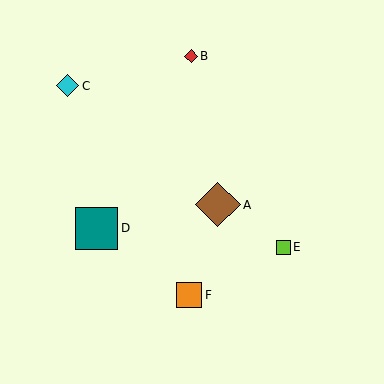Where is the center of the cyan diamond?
The center of the cyan diamond is at (68, 86).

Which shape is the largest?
The brown diamond (labeled A) is the largest.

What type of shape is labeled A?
Shape A is a brown diamond.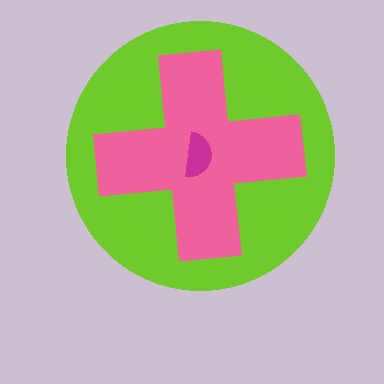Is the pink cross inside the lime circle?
Yes.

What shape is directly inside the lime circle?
The pink cross.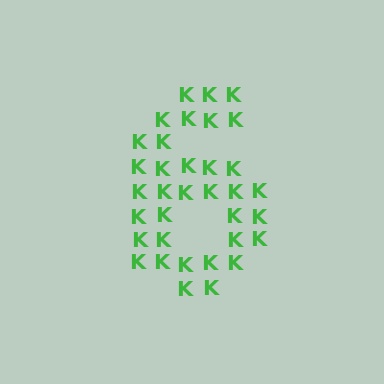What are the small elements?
The small elements are letter K's.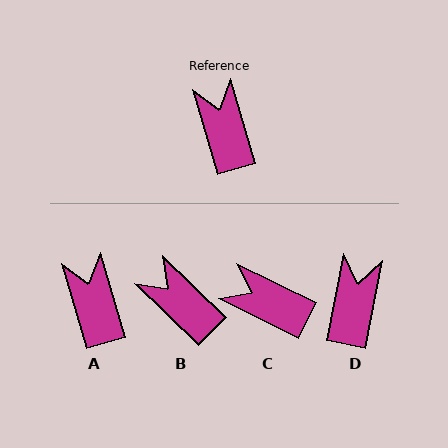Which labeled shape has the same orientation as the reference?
A.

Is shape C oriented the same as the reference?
No, it is off by about 48 degrees.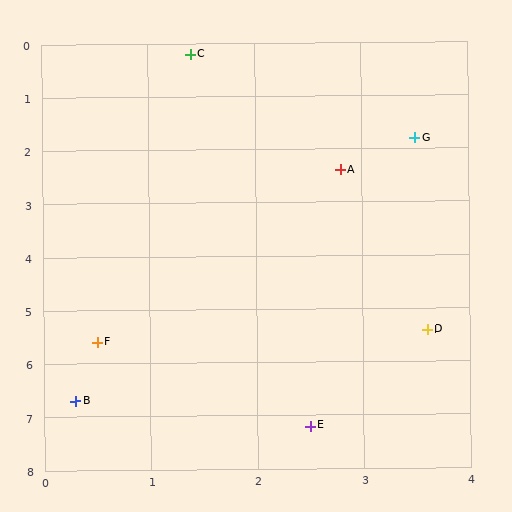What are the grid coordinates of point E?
Point E is at approximately (2.5, 7.2).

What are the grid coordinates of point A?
Point A is at approximately (2.8, 2.4).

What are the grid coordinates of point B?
Point B is at approximately (0.3, 6.7).